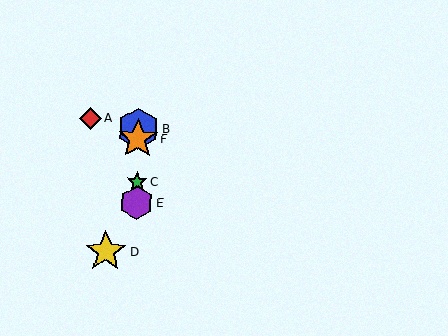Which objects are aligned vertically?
Objects B, C, E, F are aligned vertically.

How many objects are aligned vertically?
4 objects (B, C, E, F) are aligned vertically.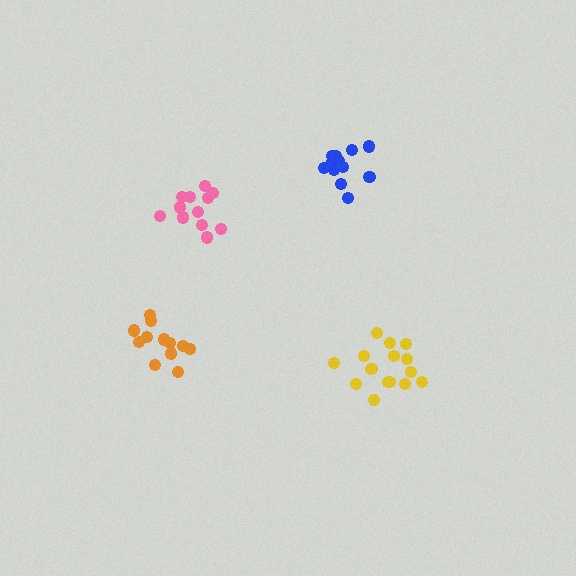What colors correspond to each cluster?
The clusters are colored: blue, yellow, pink, orange.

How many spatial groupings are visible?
There are 4 spatial groupings.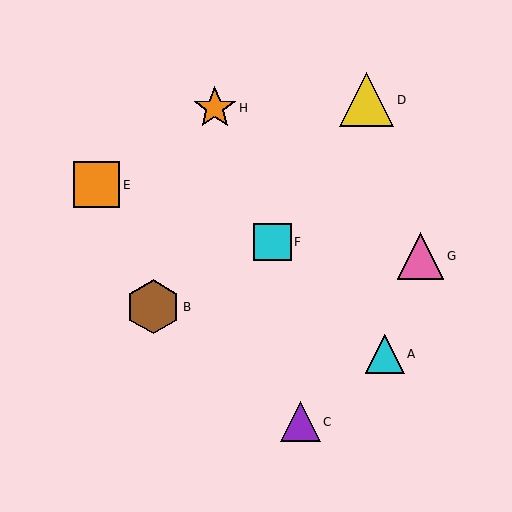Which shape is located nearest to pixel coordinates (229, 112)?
The orange star (labeled H) at (215, 108) is nearest to that location.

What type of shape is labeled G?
Shape G is a pink triangle.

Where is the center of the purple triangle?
The center of the purple triangle is at (301, 422).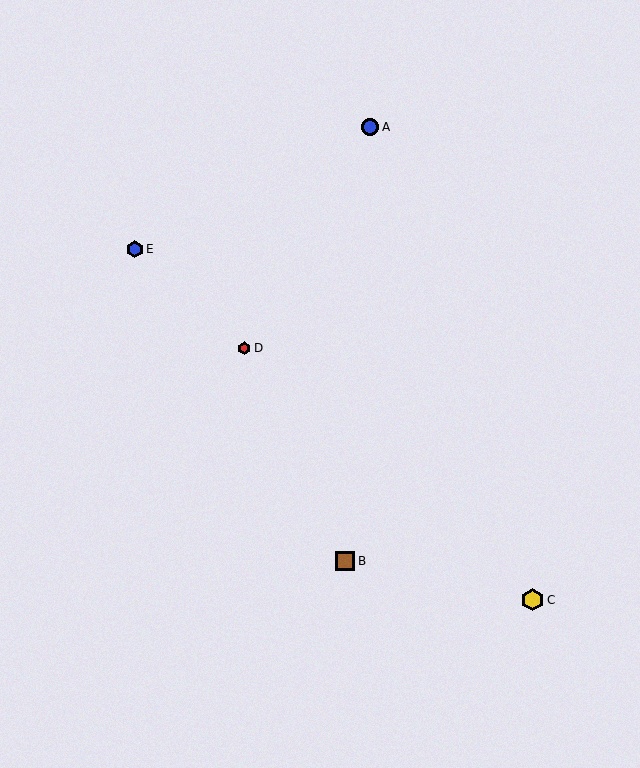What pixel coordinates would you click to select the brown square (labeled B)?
Click at (345, 561) to select the brown square B.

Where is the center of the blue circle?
The center of the blue circle is at (370, 127).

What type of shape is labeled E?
Shape E is a blue hexagon.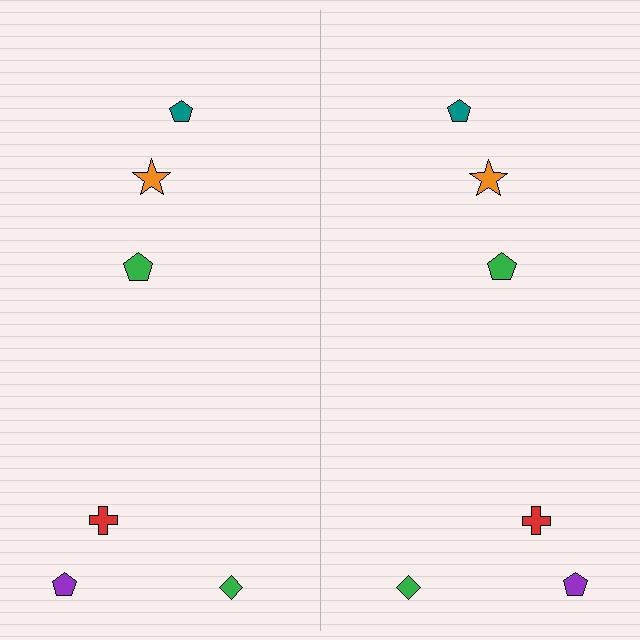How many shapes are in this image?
There are 12 shapes in this image.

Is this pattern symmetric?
Yes, this pattern has bilateral (reflection) symmetry.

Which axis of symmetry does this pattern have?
The pattern has a vertical axis of symmetry running through the center of the image.